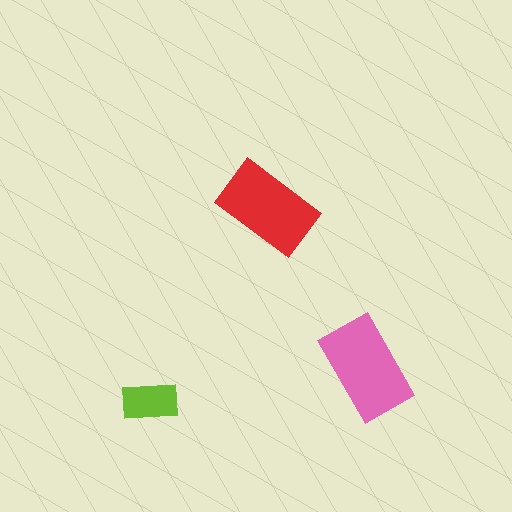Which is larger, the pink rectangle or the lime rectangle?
The pink one.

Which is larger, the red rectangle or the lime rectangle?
The red one.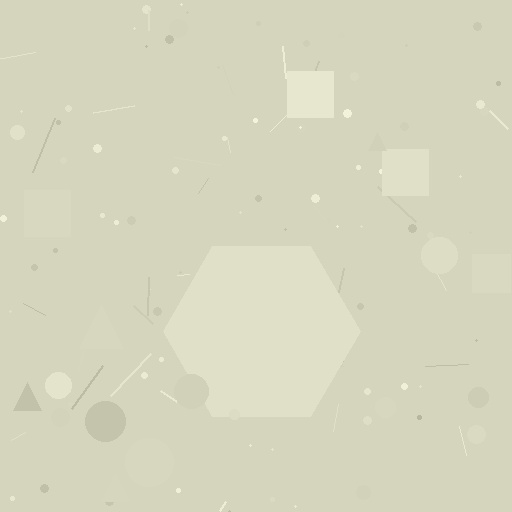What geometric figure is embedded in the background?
A hexagon is embedded in the background.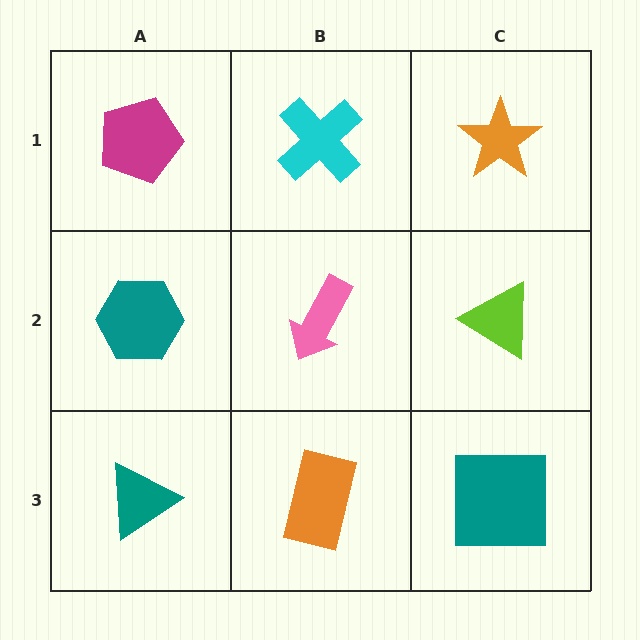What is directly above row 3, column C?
A lime triangle.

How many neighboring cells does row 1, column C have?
2.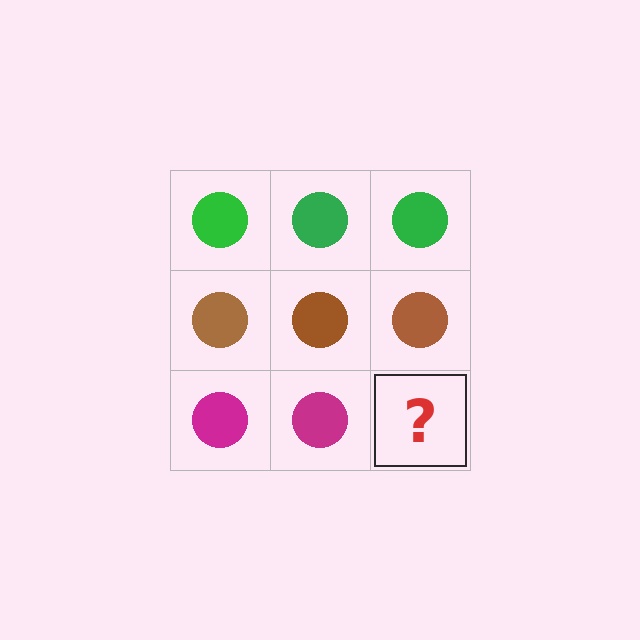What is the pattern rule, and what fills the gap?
The rule is that each row has a consistent color. The gap should be filled with a magenta circle.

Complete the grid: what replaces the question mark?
The question mark should be replaced with a magenta circle.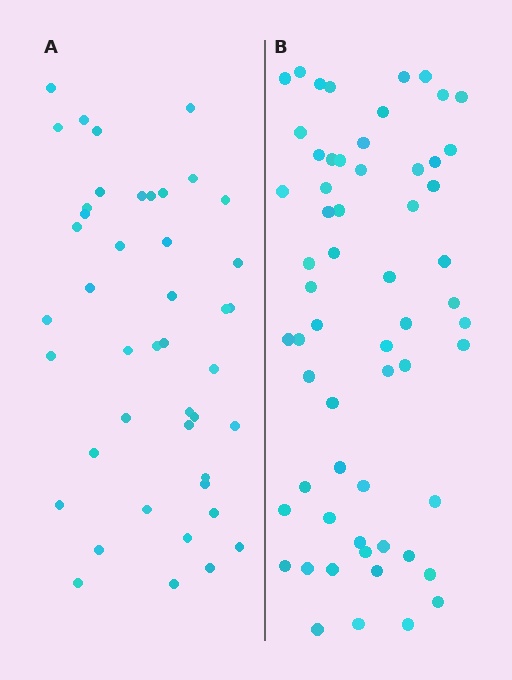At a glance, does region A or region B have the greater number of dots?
Region B (the right region) has more dots.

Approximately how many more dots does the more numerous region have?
Region B has approximately 15 more dots than region A.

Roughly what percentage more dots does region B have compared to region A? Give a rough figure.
About 35% more.